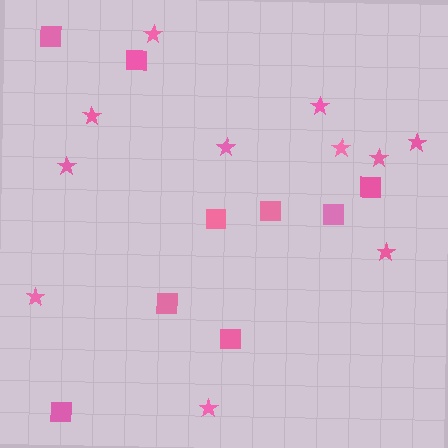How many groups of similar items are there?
There are 2 groups: one group of squares (9) and one group of stars (11).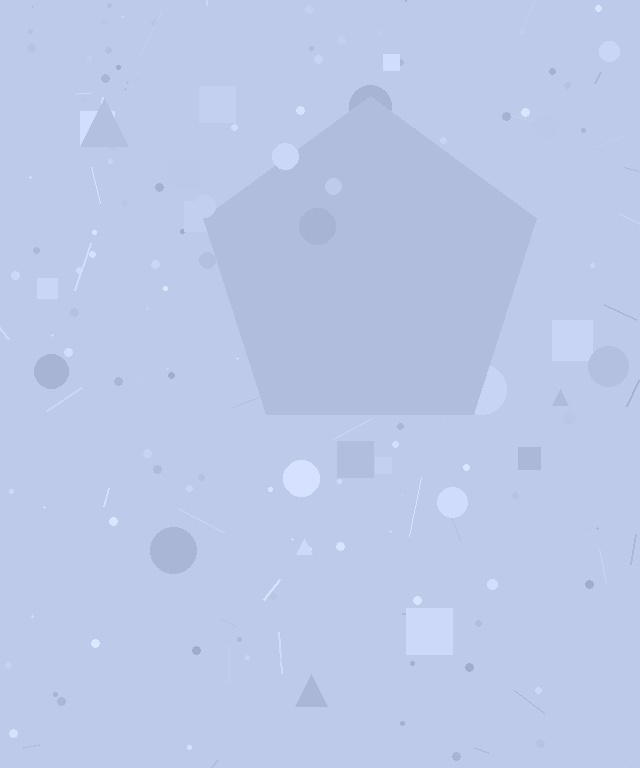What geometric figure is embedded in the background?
A pentagon is embedded in the background.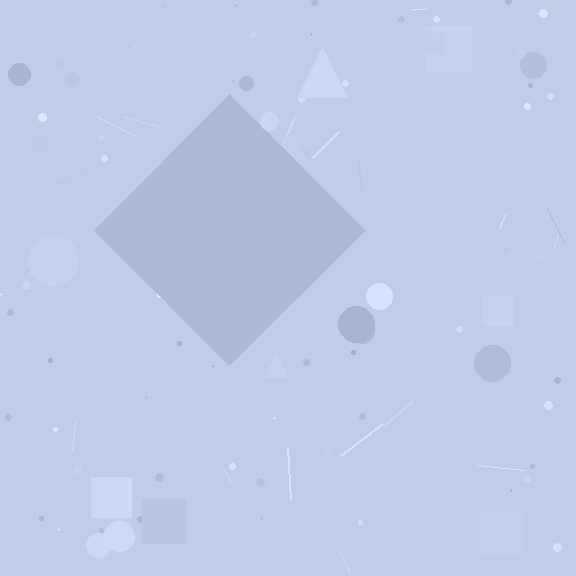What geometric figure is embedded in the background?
A diamond is embedded in the background.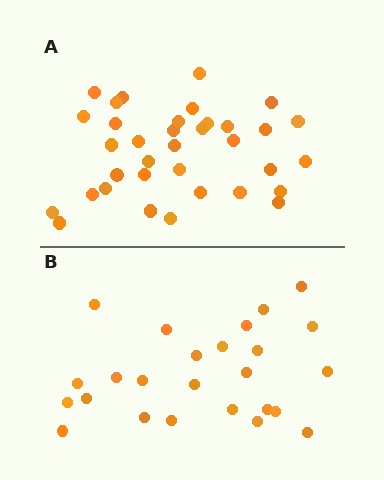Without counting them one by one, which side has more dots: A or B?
Region A (the top region) has more dots.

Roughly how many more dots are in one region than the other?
Region A has roughly 10 or so more dots than region B.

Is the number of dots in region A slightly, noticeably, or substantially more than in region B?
Region A has noticeably more, but not dramatically so. The ratio is roughly 1.4 to 1.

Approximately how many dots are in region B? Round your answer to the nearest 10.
About 20 dots. (The exact count is 25, which rounds to 20.)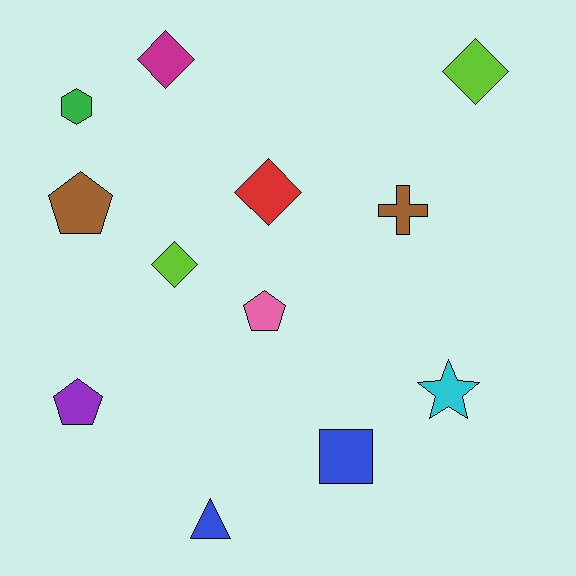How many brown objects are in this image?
There are 2 brown objects.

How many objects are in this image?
There are 12 objects.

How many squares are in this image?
There is 1 square.